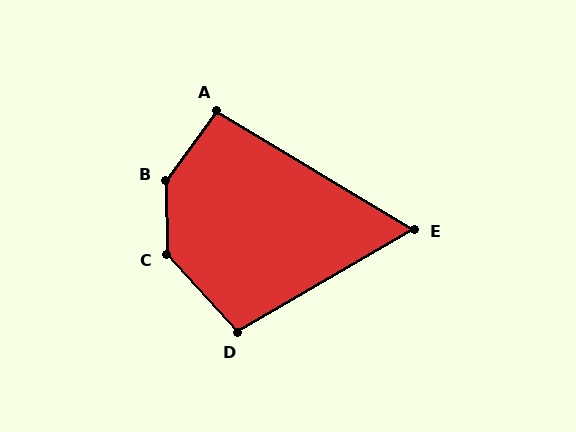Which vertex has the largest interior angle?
B, at approximately 143 degrees.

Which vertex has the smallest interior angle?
E, at approximately 61 degrees.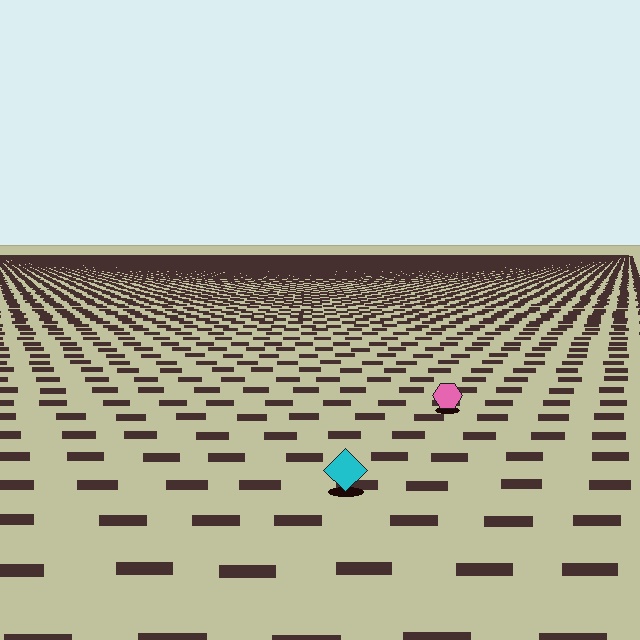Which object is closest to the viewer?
The cyan diamond is closest. The texture marks near it are larger and more spread out.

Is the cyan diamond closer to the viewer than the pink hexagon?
Yes. The cyan diamond is closer — you can tell from the texture gradient: the ground texture is coarser near it.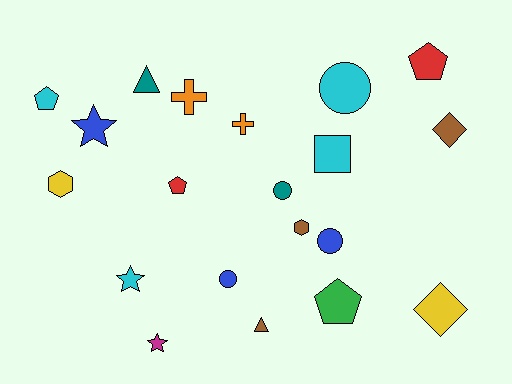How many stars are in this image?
There are 3 stars.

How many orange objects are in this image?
There are 2 orange objects.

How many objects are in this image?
There are 20 objects.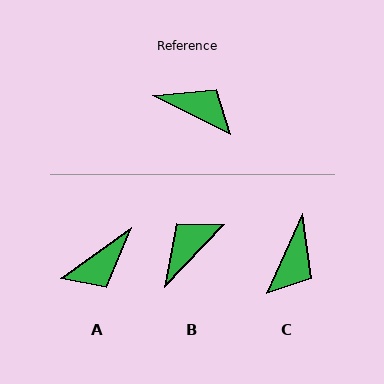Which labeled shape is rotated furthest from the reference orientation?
A, about 117 degrees away.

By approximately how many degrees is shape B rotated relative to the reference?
Approximately 73 degrees counter-clockwise.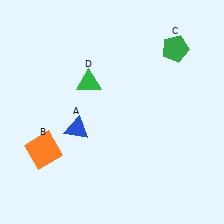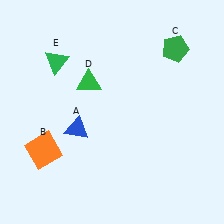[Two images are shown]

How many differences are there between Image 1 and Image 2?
There is 1 difference between the two images.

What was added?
A green triangle (E) was added in Image 2.